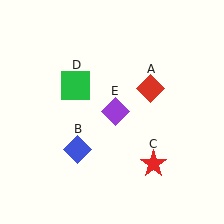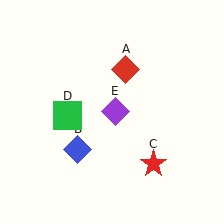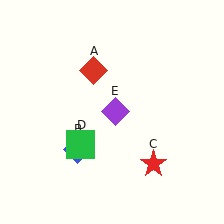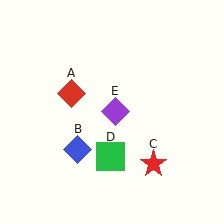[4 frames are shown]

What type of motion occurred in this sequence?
The red diamond (object A), green square (object D) rotated counterclockwise around the center of the scene.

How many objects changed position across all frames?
2 objects changed position: red diamond (object A), green square (object D).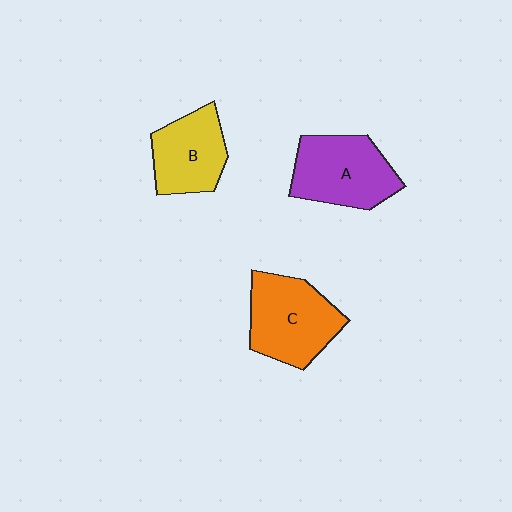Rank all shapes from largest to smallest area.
From largest to smallest: C (orange), A (purple), B (yellow).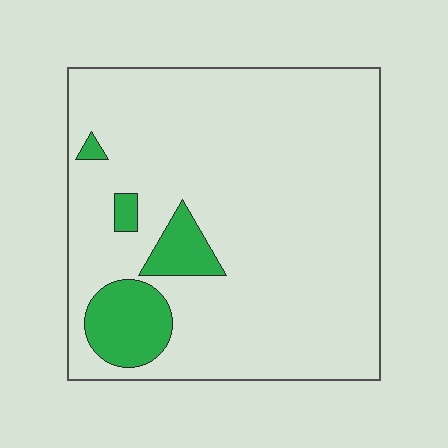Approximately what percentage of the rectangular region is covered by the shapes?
Approximately 10%.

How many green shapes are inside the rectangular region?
4.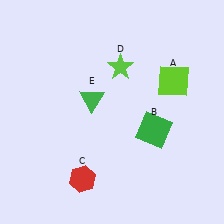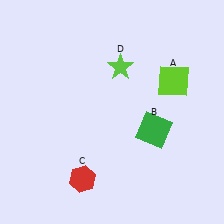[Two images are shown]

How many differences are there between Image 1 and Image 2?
There is 1 difference between the two images.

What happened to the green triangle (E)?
The green triangle (E) was removed in Image 2. It was in the top-left area of Image 1.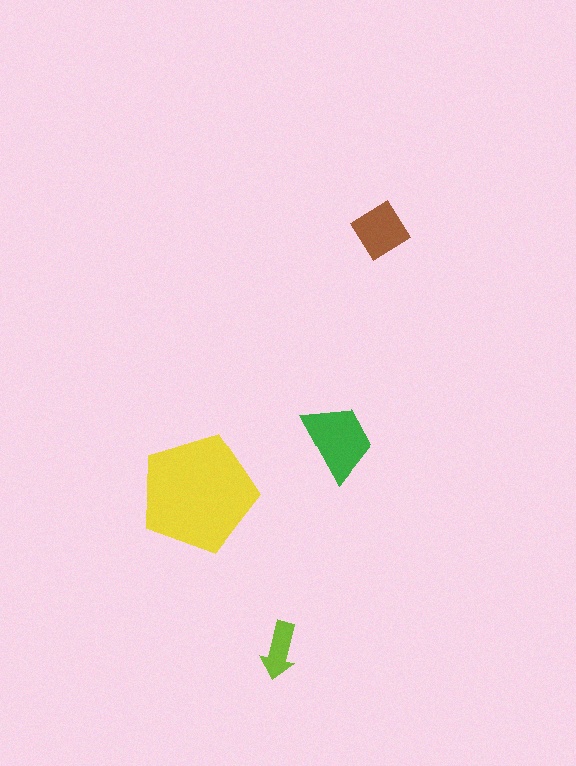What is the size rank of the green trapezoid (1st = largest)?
2nd.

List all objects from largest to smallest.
The yellow pentagon, the green trapezoid, the brown diamond, the lime arrow.